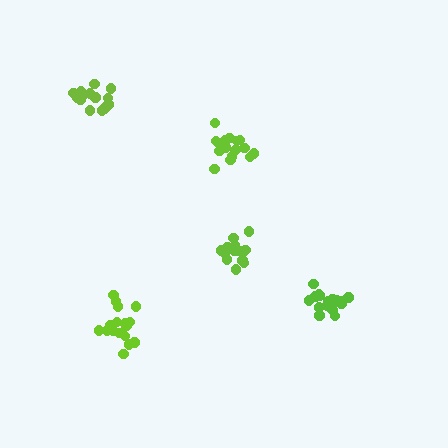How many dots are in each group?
Group 1: 18 dots, Group 2: 17 dots, Group 3: 18 dots, Group 4: 14 dots, Group 5: 15 dots (82 total).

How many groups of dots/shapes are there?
There are 5 groups.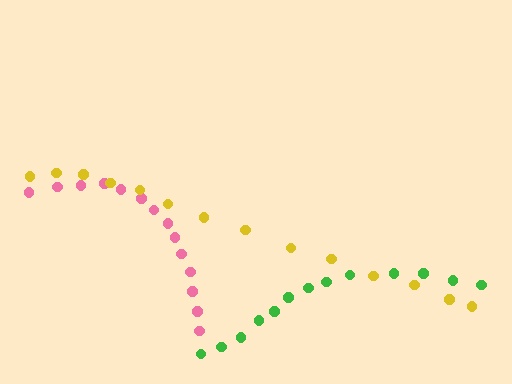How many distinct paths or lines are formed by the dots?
There are 3 distinct paths.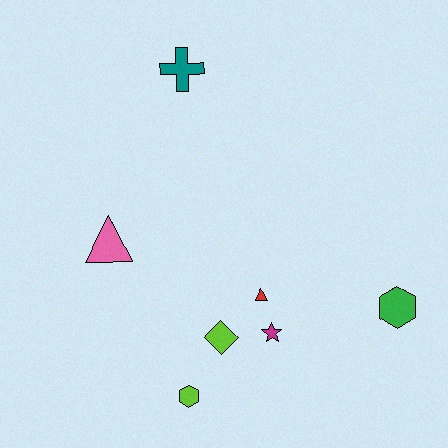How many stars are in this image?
There is 1 star.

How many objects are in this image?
There are 7 objects.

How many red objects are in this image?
There is 1 red object.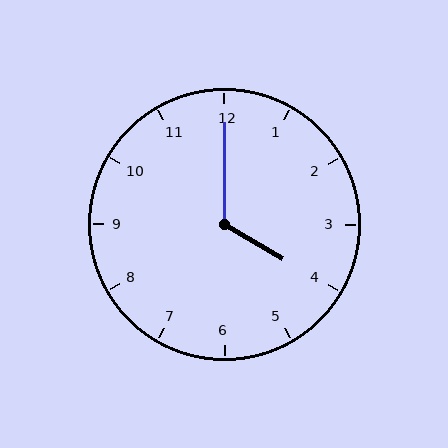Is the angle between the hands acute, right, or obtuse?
It is obtuse.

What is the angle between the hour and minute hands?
Approximately 120 degrees.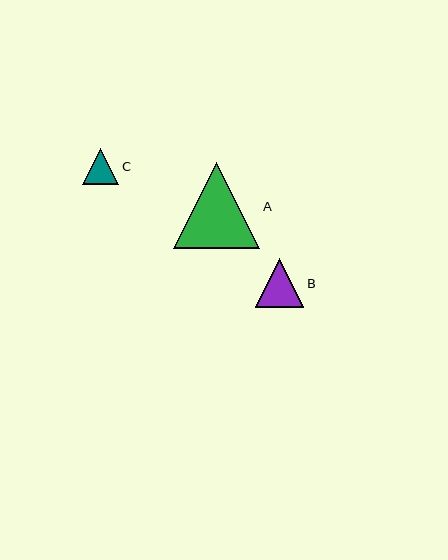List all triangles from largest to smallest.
From largest to smallest: A, B, C.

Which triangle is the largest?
Triangle A is the largest with a size of approximately 86 pixels.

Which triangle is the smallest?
Triangle C is the smallest with a size of approximately 37 pixels.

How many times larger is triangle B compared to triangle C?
Triangle B is approximately 1.3 times the size of triangle C.